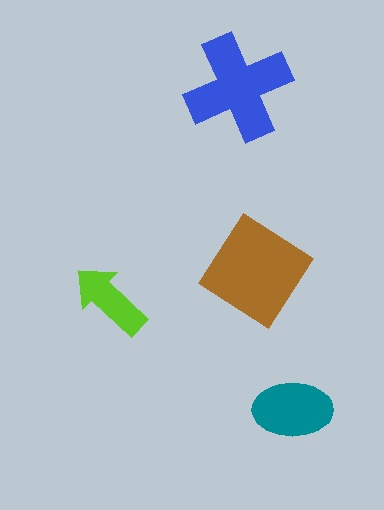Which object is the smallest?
The lime arrow.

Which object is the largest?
The brown diamond.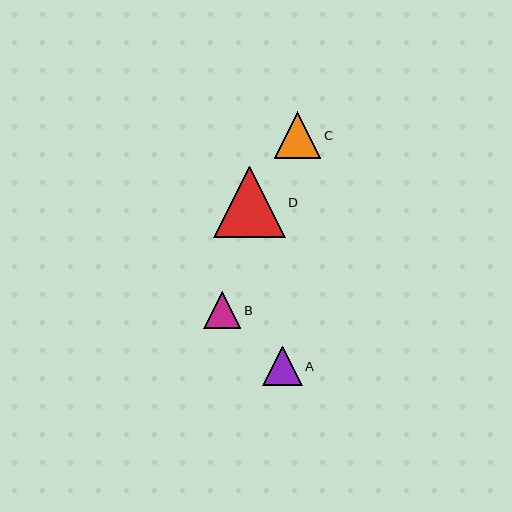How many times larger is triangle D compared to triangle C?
Triangle D is approximately 1.5 times the size of triangle C.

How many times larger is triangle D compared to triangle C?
Triangle D is approximately 1.5 times the size of triangle C.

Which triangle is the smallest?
Triangle B is the smallest with a size of approximately 37 pixels.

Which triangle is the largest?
Triangle D is the largest with a size of approximately 71 pixels.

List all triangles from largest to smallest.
From largest to smallest: D, C, A, B.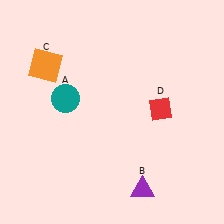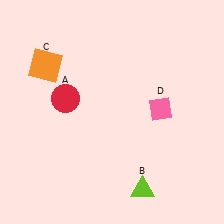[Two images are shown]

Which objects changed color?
A changed from teal to red. B changed from purple to lime. D changed from red to pink.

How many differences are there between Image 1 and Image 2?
There are 3 differences between the two images.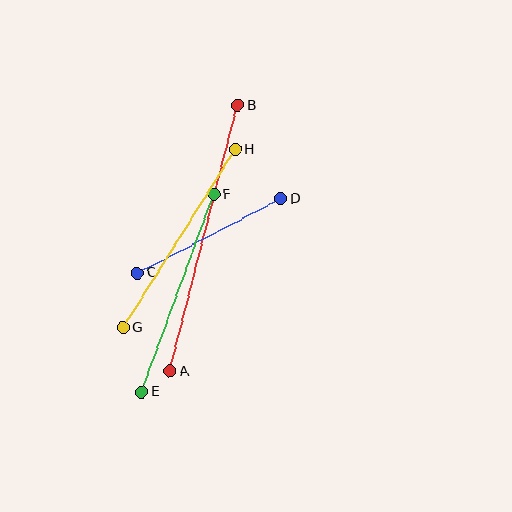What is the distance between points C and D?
The distance is approximately 162 pixels.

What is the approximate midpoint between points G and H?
The midpoint is at approximately (179, 239) pixels.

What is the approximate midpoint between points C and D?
The midpoint is at approximately (209, 236) pixels.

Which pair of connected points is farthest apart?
Points A and B are farthest apart.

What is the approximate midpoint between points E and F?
The midpoint is at approximately (178, 293) pixels.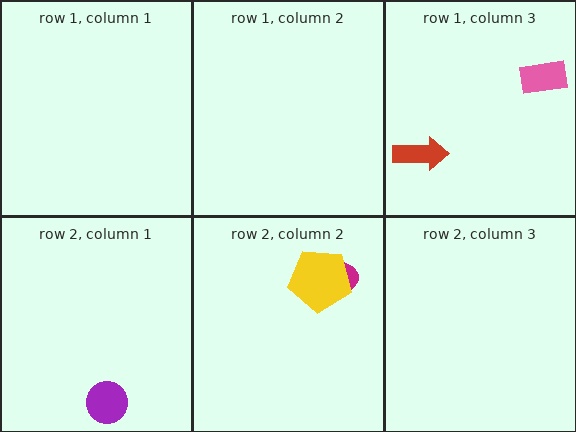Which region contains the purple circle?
The row 2, column 1 region.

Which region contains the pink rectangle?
The row 1, column 3 region.